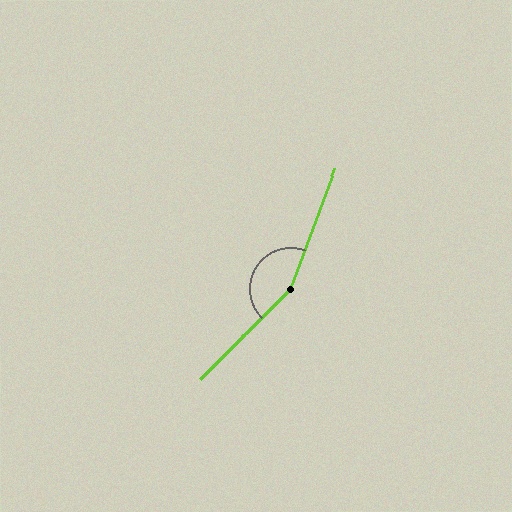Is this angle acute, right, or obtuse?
It is obtuse.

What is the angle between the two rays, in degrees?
Approximately 155 degrees.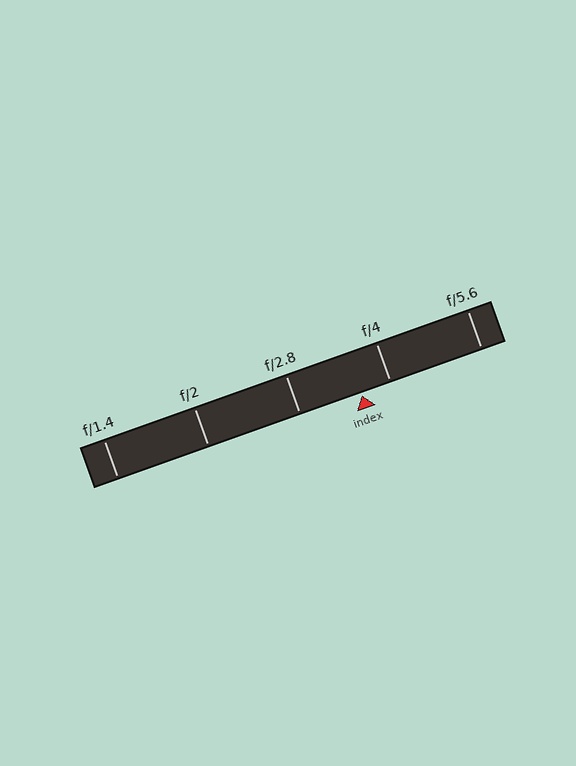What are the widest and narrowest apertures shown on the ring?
The widest aperture shown is f/1.4 and the narrowest is f/5.6.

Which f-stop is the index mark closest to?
The index mark is closest to f/4.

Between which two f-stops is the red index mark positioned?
The index mark is between f/2.8 and f/4.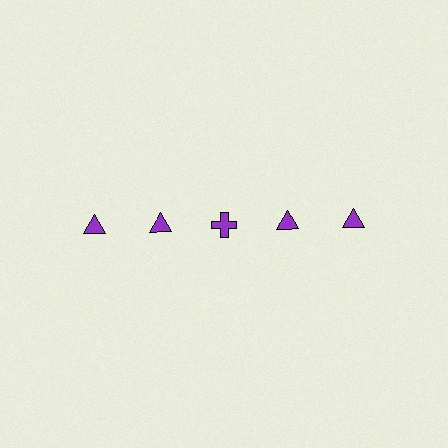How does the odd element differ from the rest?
It has a different shape: cross instead of triangle.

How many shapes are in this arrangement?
There are 5 shapes arranged in a grid pattern.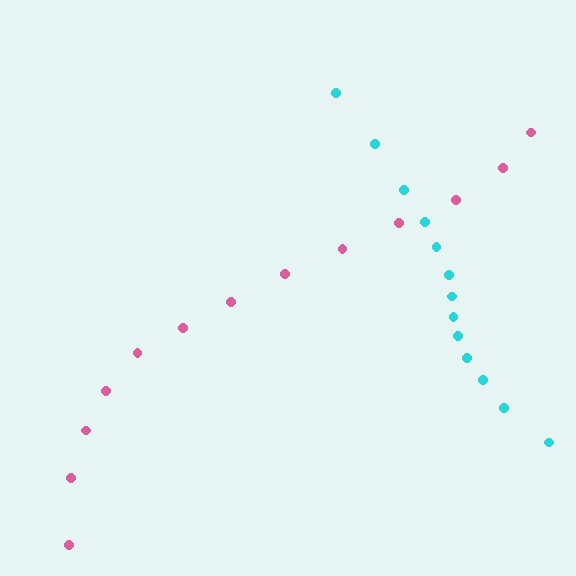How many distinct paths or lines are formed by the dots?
There are 2 distinct paths.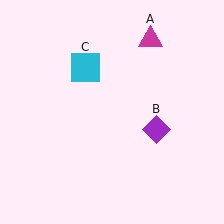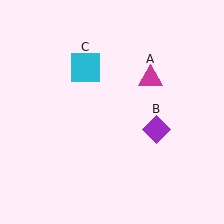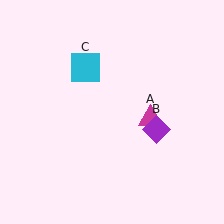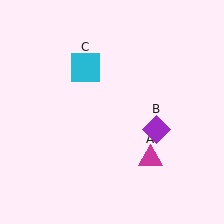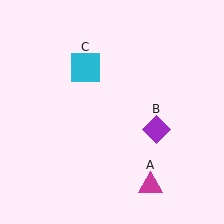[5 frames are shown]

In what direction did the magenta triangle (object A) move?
The magenta triangle (object A) moved down.